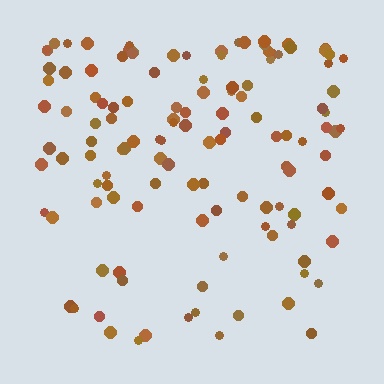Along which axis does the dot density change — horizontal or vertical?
Vertical.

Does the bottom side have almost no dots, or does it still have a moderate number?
Still a moderate number, just noticeably fewer than the top.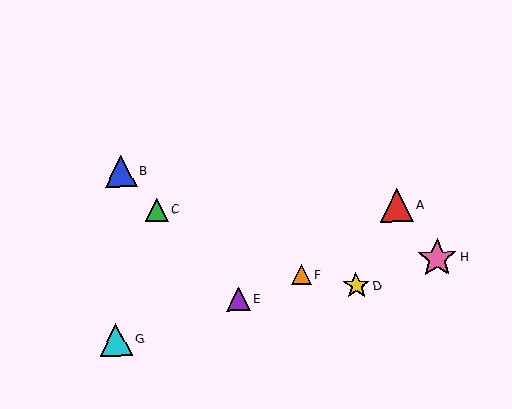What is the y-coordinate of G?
Object G is at y≈340.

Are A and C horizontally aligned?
Yes, both are at y≈206.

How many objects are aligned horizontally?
2 objects (A, C) are aligned horizontally.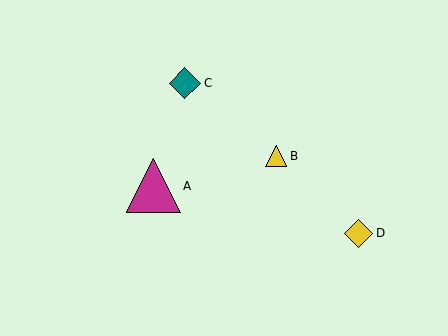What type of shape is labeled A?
Shape A is a magenta triangle.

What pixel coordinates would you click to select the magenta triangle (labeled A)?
Click at (153, 186) to select the magenta triangle A.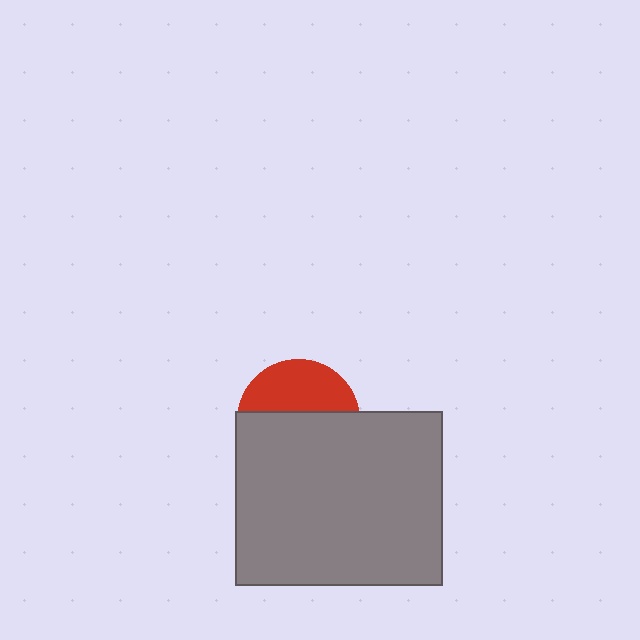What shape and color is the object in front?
The object in front is a gray rectangle.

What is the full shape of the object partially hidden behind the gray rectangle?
The partially hidden object is a red circle.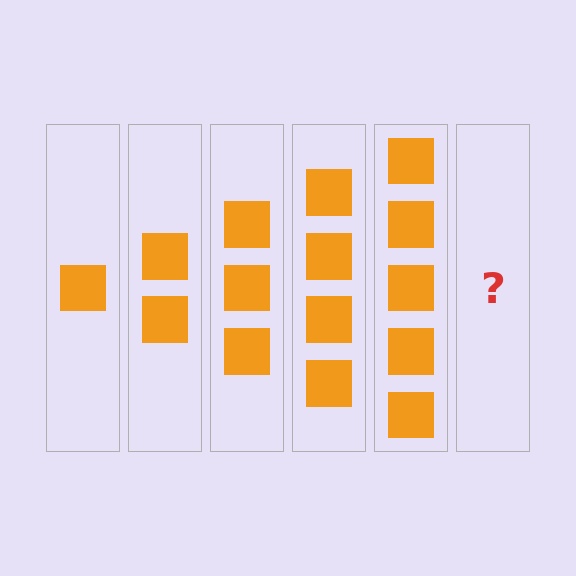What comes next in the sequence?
The next element should be 6 squares.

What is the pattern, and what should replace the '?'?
The pattern is that each step adds one more square. The '?' should be 6 squares.